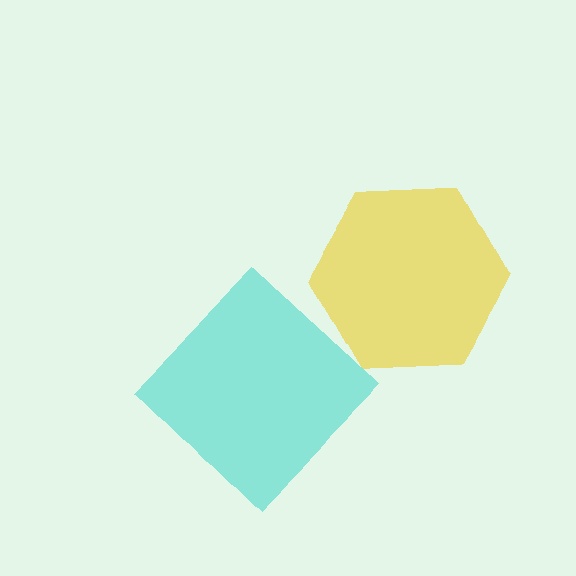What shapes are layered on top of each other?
The layered shapes are: a yellow hexagon, a cyan diamond.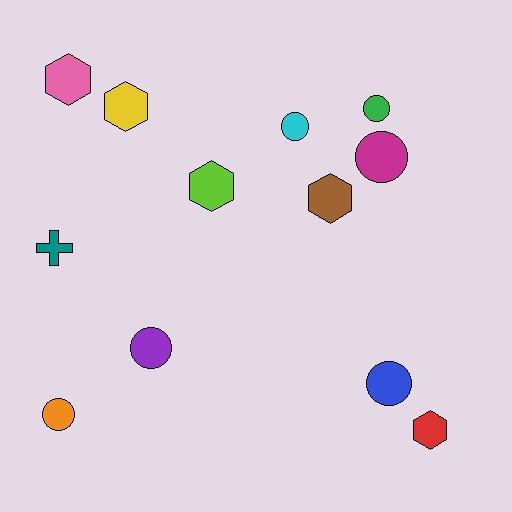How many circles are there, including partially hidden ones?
There are 6 circles.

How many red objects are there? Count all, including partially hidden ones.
There is 1 red object.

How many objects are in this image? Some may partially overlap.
There are 12 objects.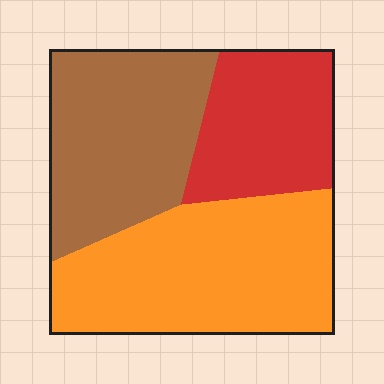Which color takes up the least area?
Red, at roughly 25%.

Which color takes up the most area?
Orange, at roughly 40%.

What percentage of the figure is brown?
Brown takes up between a third and a half of the figure.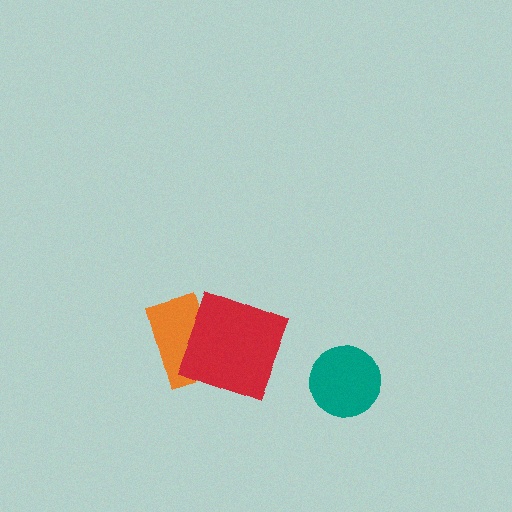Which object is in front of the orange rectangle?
The red square is in front of the orange rectangle.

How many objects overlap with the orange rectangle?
1 object overlaps with the orange rectangle.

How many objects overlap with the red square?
1 object overlaps with the red square.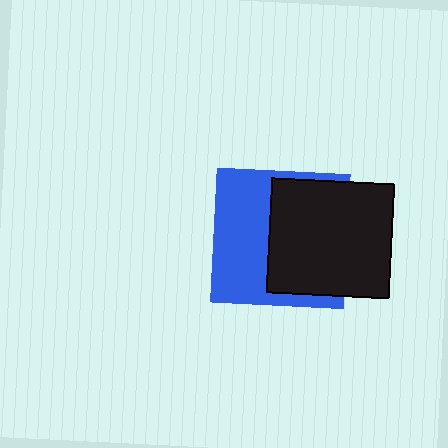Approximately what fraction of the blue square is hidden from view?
Roughly 50% of the blue square is hidden behind the black rectangle.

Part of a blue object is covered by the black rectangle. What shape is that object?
It is a square.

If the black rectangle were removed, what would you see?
You would see the complete blue square.